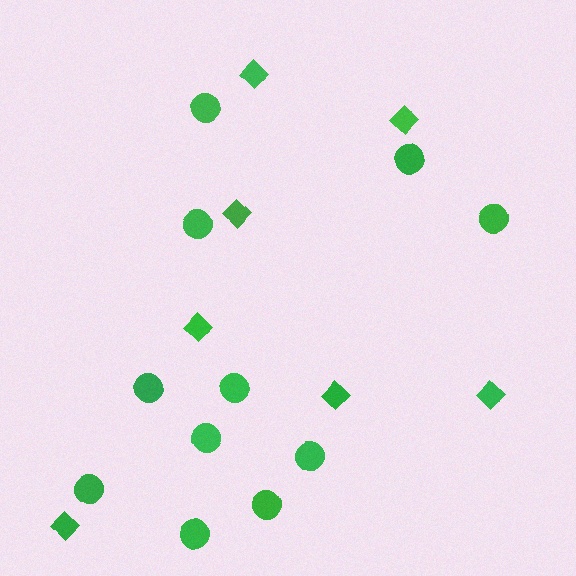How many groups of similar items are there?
There are 2 groups: one group of diamonds (7) and one group of circles (11).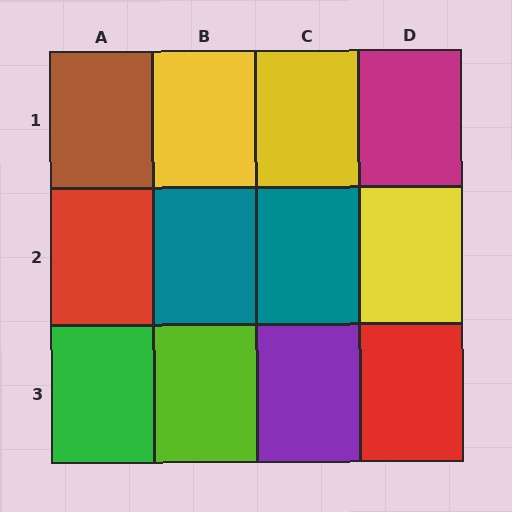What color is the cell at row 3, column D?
Red.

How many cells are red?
2 cells are red.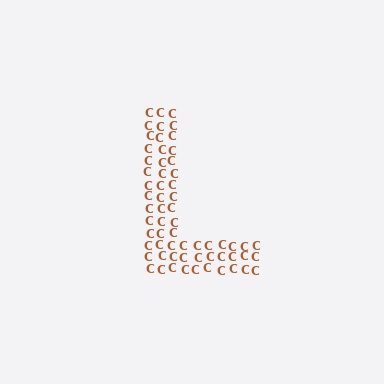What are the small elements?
The small elements are letter C's.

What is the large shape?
The large shape is the letter L.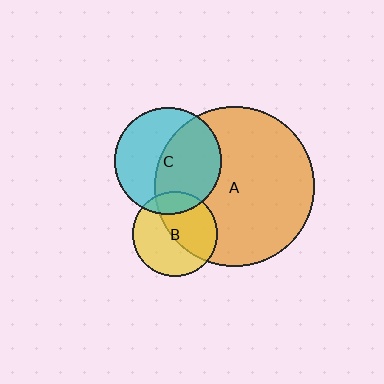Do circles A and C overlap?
Yes.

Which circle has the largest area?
Circle A (orange).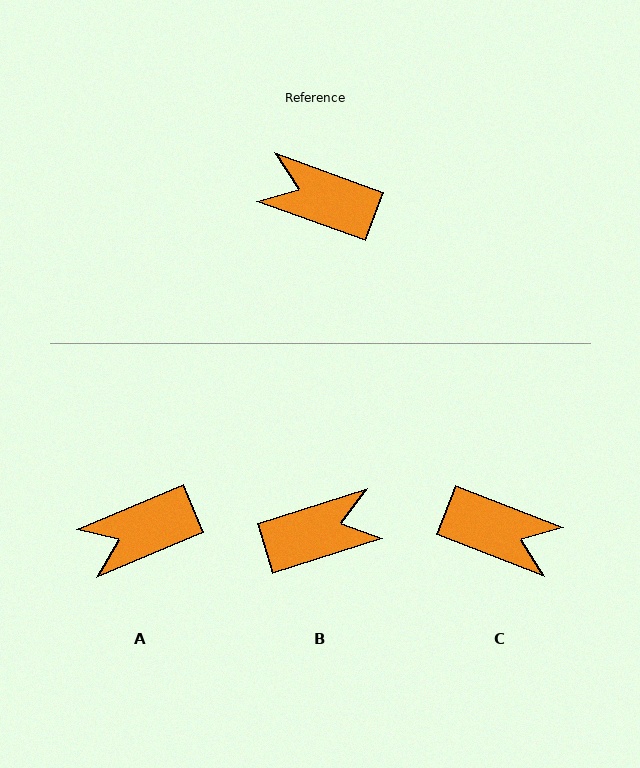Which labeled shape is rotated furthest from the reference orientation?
C, about 178 degrees away.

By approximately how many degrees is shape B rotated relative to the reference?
Approximately 142 degrees clockwise.